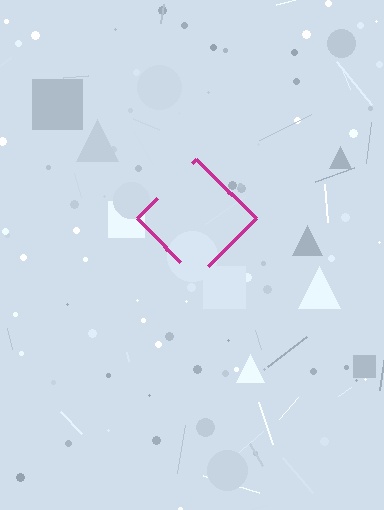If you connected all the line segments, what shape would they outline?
They would outline a diamond.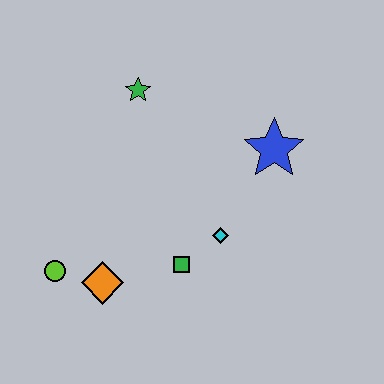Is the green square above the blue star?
No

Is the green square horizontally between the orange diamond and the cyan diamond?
Yes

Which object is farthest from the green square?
The green star is farthest from the green square.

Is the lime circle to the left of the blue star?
Yes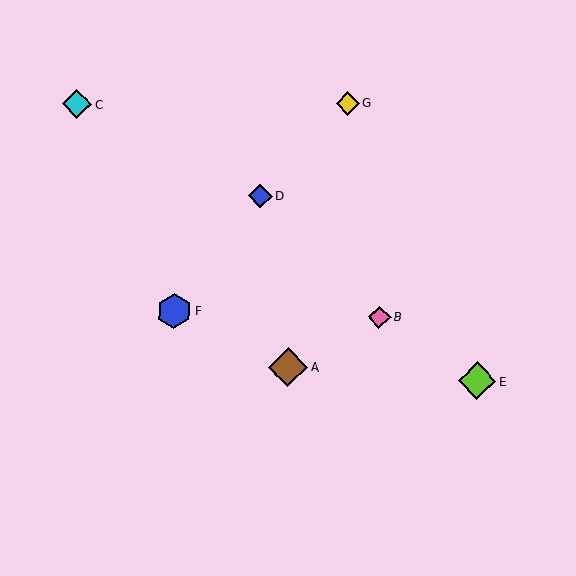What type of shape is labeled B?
Shape B is a pink diamond.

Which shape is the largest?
The brown diamond (labeled A) is the largest.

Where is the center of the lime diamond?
The center of the lime diamond is at (477, 381).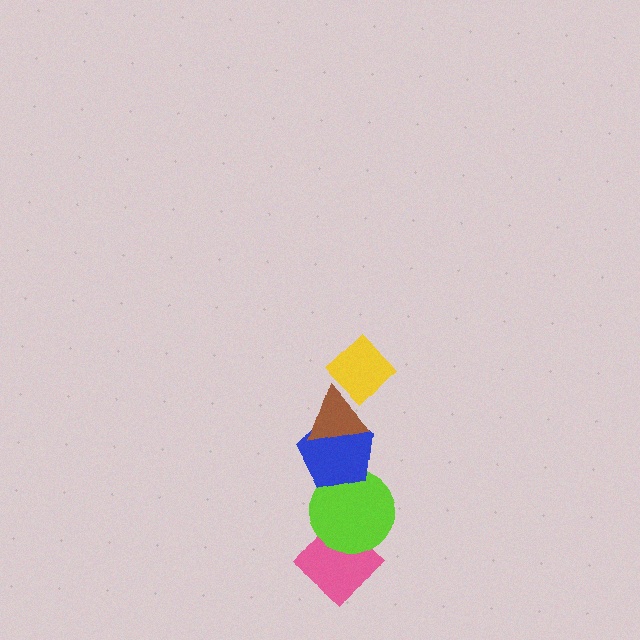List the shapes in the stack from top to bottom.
From top to bottom: the yellow diamond, the brown triangle, the blue pentagon, the lime circle, the pink diamond.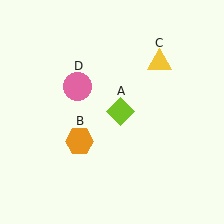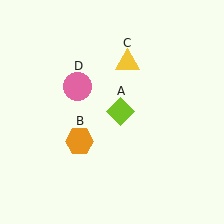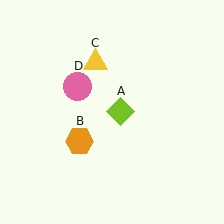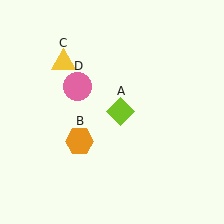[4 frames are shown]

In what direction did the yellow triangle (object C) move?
The yellow triangle (object C) moved left.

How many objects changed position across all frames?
1 object changed position: yellow triangle (object C).